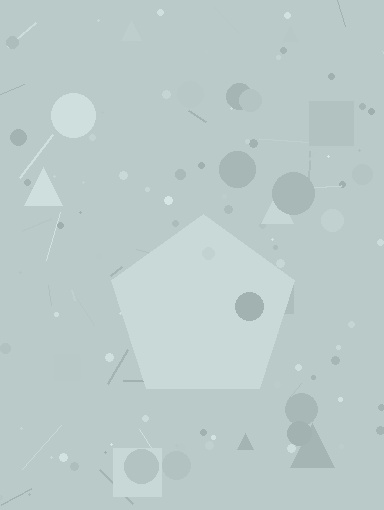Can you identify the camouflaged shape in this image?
The camouflaged shape is a pentagon.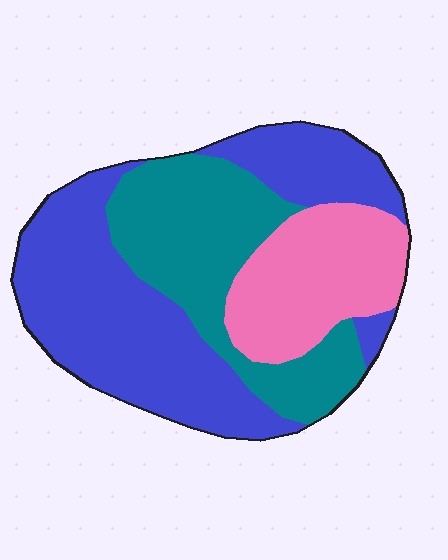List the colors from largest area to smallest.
From largest to smallest: blue, teal, pink.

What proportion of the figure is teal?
Teal covers 30% of the figure.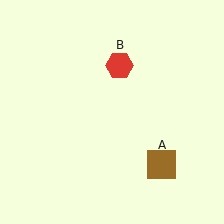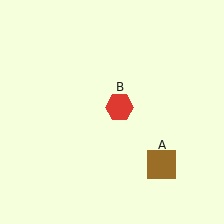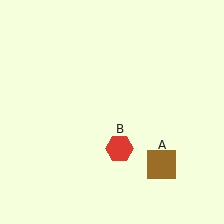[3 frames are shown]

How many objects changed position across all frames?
1 object changed position: red hexagon (object B).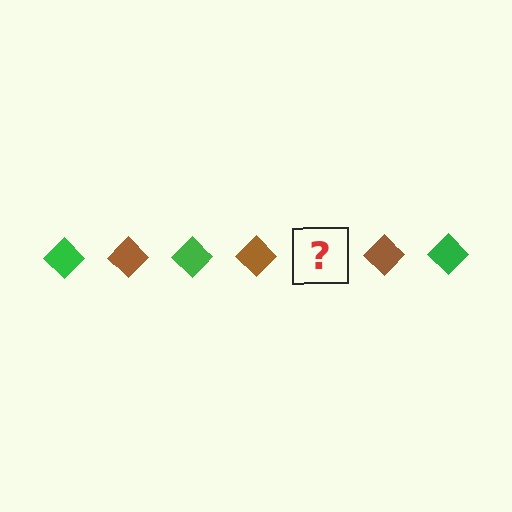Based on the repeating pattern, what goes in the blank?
The blank should be a green diamond.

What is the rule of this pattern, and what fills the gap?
The rule is that the pattern cycles through green, brown diamonds. The gap should be filled with a green diamond.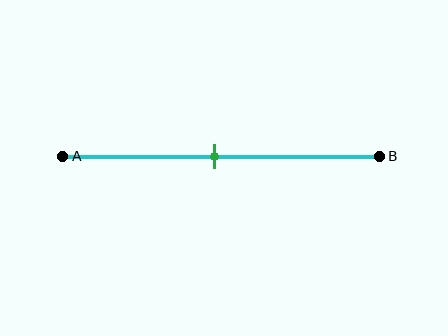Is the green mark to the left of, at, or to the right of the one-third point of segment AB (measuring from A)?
The green mark is to the right of the one-third point of segment AB.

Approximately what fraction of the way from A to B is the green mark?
The green mark is approximately 50% of the way from A to B.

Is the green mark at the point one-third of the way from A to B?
No, the mark is at about 50% from A, not at the 33% one-third point.